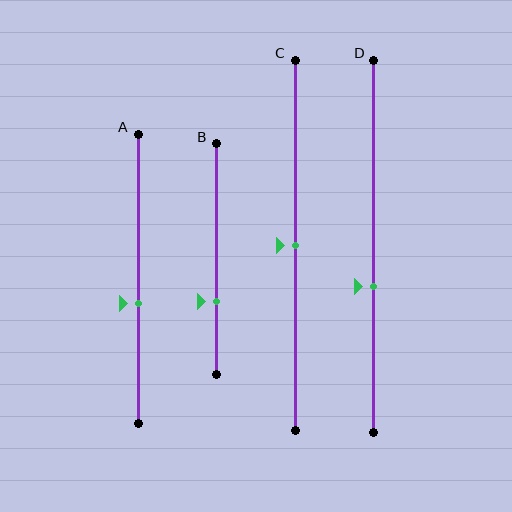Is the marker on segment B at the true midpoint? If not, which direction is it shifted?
No, the marker on segment B is shifted downward by about 18% of the segment length.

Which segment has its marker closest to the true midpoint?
Segment C has its marker closest to the true midpoint.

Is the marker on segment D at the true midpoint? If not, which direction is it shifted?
No, the marker on segment D is shifted downward by about 11% of the segment length.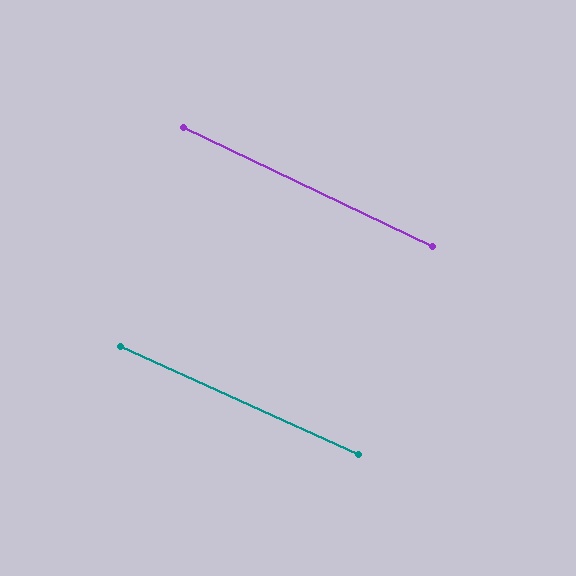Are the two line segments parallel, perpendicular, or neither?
Parallel — their directions differ by only 1.2°.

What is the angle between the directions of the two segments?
Approximately 1 degree.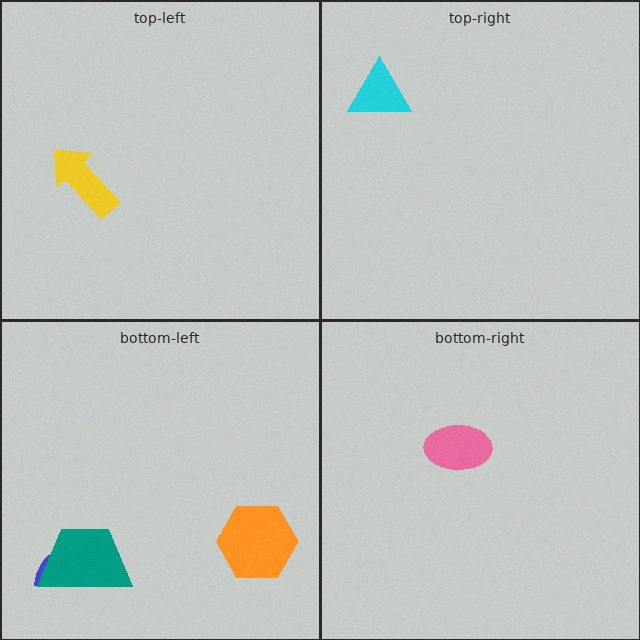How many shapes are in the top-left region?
1.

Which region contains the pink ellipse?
The bottom-right region.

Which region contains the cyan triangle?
The top-right region.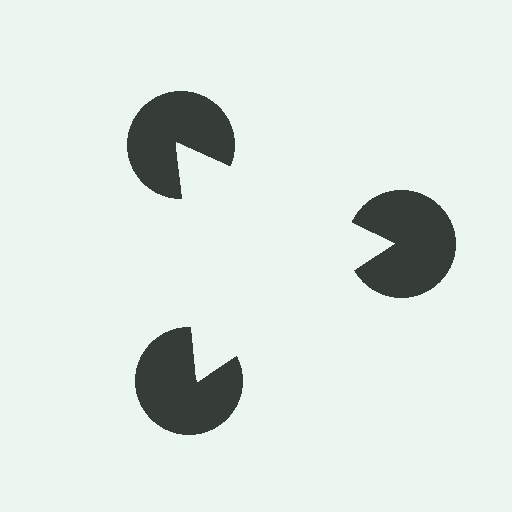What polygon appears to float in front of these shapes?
An illusory triangle — its edges are inferred from the aligned wedge cuts in the pac-man discs, not physically drawn.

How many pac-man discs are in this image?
There are 3 — one at each vertex of the illusory triangle.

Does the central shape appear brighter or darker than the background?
It typically appears slightly brighter than the background, even though no actual brightness change is drawn.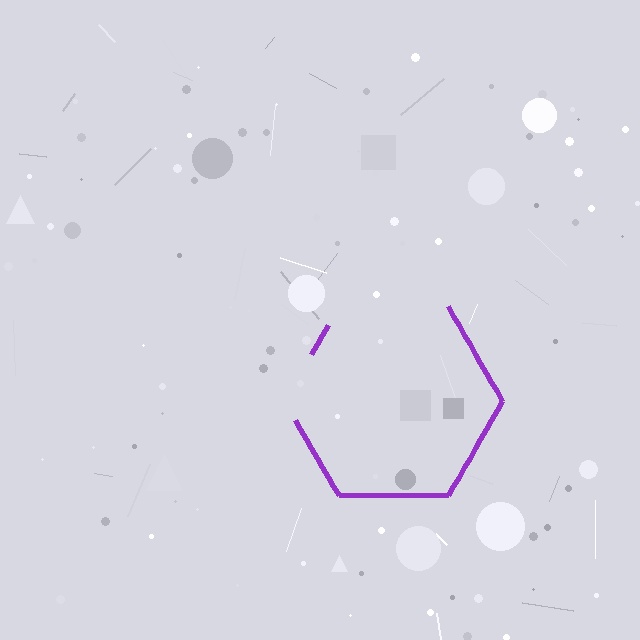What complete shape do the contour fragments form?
The contour fragments form a hexagon.